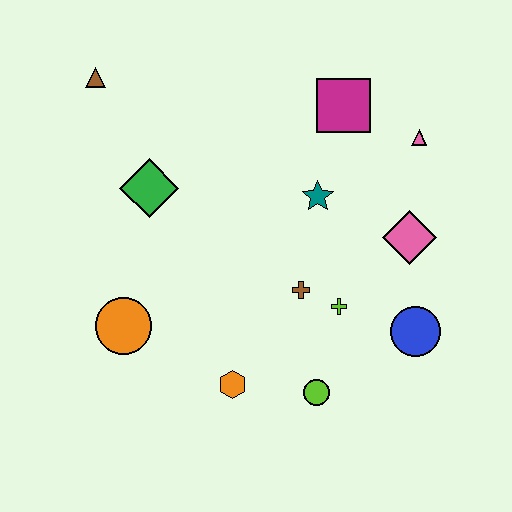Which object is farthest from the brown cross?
The brown triangle is farthest from the brown cross.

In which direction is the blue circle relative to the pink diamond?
The blue circle is below the pink diamond.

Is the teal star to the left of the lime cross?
Yes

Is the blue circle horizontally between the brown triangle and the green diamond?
No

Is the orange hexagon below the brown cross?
Yes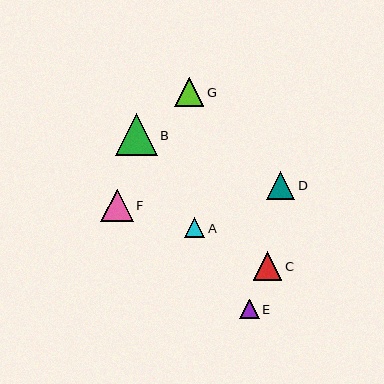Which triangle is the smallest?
Triangle E is the smallest with a size of approximately 19 pixels.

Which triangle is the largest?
Triangle B is the largest with a size of approximately 42 pixels.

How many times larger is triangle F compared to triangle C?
Triangle F is approximately 1.1 times the size of triangle C.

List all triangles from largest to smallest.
From largest to smallest: B, F, G, C, D, A, E.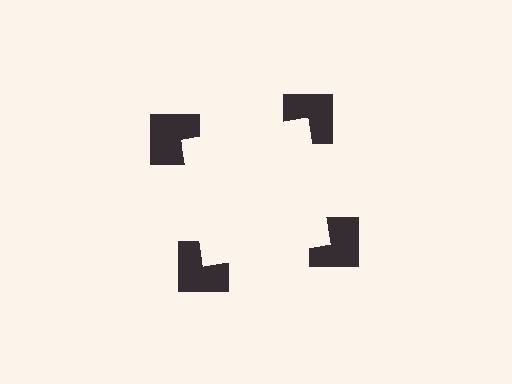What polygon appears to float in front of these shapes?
An illusory square — its edges are inferred from the aligned wedge cuts in the notched squares, not physically drawn.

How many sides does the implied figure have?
4 sides.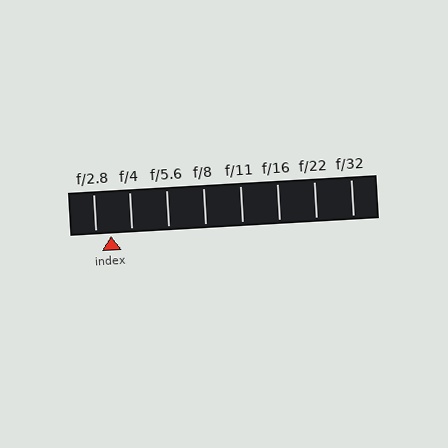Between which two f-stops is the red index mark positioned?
The index mark is between f/2.8 and f/4.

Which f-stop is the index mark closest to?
The index mark is closest to f/2.8.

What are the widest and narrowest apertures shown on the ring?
The widest aperture shown is f/2.8 and the narrowest is f/32.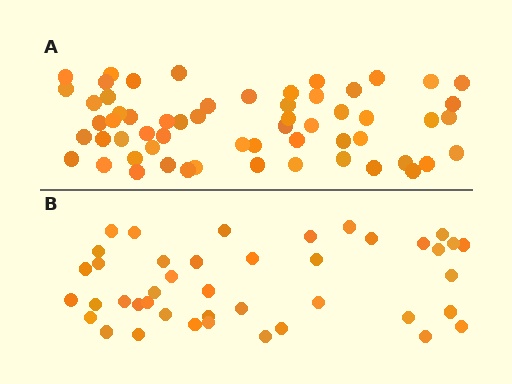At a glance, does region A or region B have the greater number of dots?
Region A (the top region) has more dots.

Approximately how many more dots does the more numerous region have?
Region A has approximately 15 more dots than region B.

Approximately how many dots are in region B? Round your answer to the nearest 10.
About 40 dots. (The exact count is 42, which rounds to 40.)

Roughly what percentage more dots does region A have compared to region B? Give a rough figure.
About 40% more.